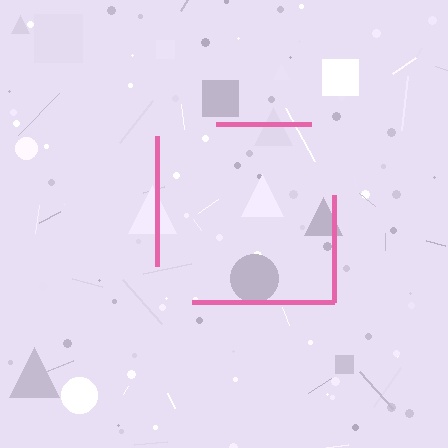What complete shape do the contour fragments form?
The contour fragments form a square.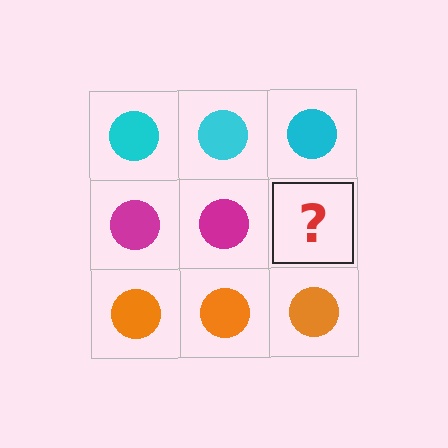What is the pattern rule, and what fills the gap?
The rule is that each row has a consistent color. The gap should be filled with a magenta circle.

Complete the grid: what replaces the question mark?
The question mark should be replaced with a magenta circle.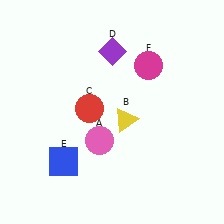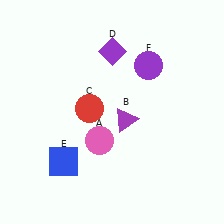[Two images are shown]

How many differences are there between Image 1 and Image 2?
There are 2 differences between the two images.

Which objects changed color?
B changed from yellow to purple. F changed from magenta to purple.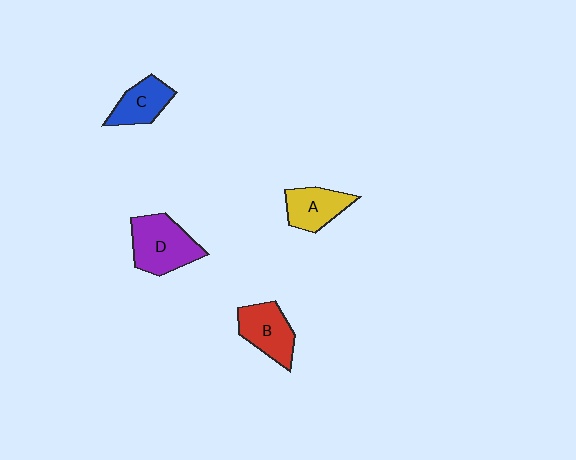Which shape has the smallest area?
Shape C (blue).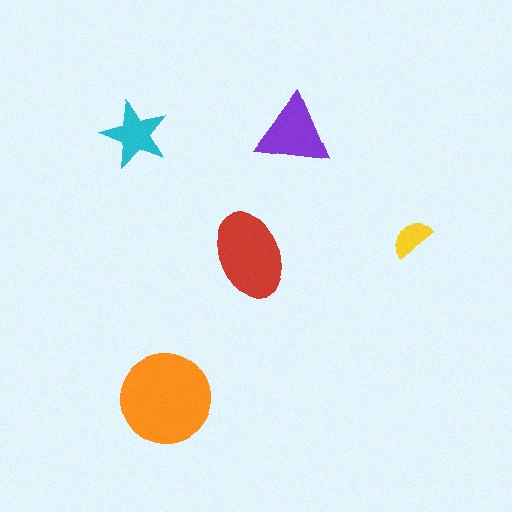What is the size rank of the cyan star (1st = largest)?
4th.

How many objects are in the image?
There are 5 objects in the image.